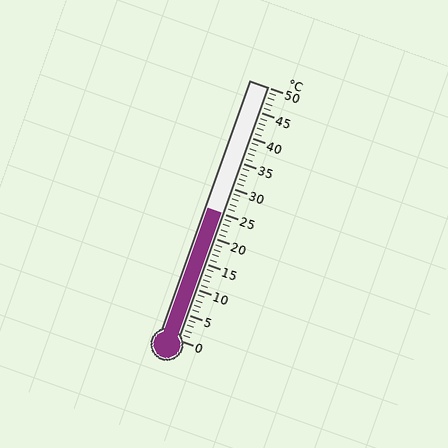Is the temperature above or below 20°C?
The temperature is above 20°C.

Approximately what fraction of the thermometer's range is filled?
The thermometer is filled to approximately 50% of its range.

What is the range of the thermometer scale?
The thermometer scale ranges from 0°C to 50°C.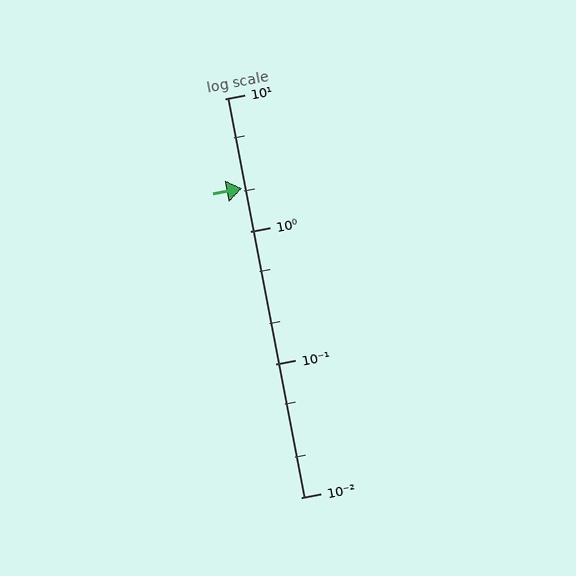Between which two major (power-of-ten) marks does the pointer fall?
The pointer is between 1 and 10.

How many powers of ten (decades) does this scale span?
The scale spans 3 decades, from 0.01 to 10.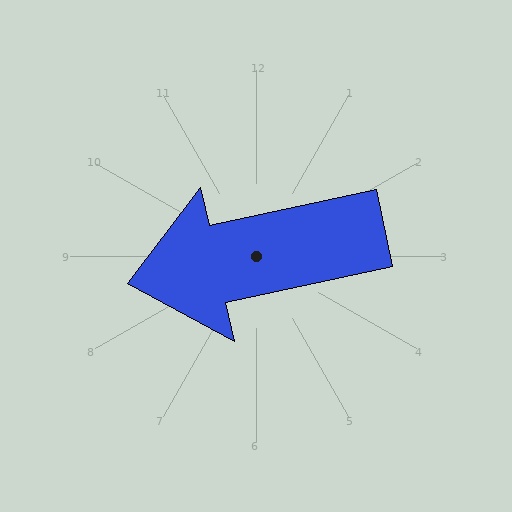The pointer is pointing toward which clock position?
Roughly 9 o'clock.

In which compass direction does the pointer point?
West.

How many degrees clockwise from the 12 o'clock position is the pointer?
Approximately 258 degrees.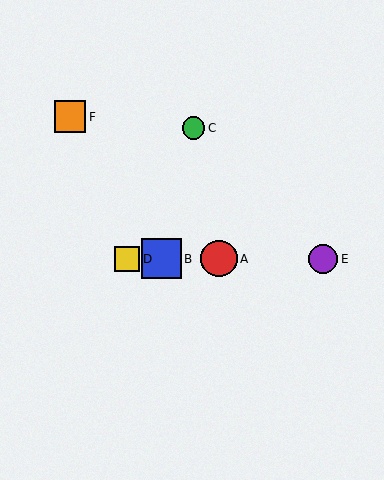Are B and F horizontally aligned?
No, B is at y≈259 and F is at y≈117.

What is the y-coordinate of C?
Object C is at y≈128.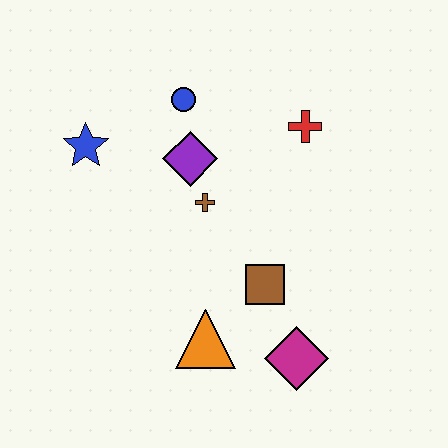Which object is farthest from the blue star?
The magenta diamond is farthest from the blue star.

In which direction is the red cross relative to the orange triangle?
The red cross is above the orange triangle.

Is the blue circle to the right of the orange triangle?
No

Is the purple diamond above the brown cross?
Yes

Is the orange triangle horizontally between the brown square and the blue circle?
Yes